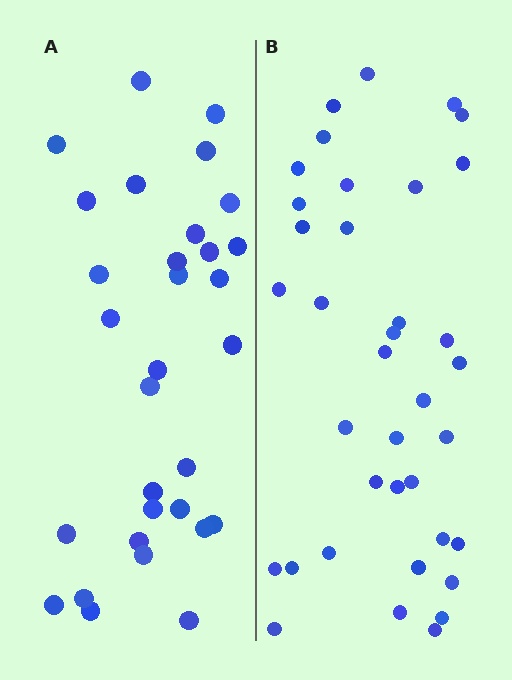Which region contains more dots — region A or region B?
Region B (the right region) has more dots.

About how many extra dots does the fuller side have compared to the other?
Region B has about 6 more dots than region A.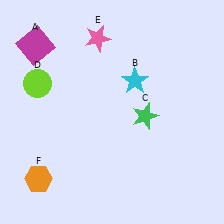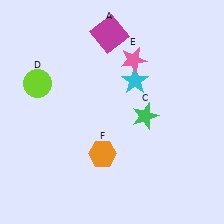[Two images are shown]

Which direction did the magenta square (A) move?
The magenta square (A) moved right.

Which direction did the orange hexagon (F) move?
The orange hexagon (F) moved right.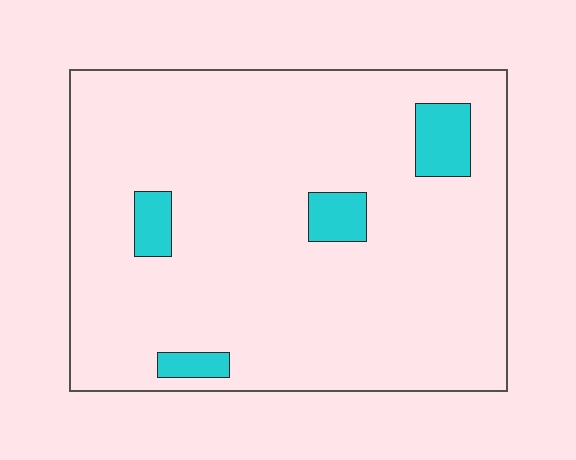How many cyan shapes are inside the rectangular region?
4.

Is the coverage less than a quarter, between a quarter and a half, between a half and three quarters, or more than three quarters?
Less than a quarter.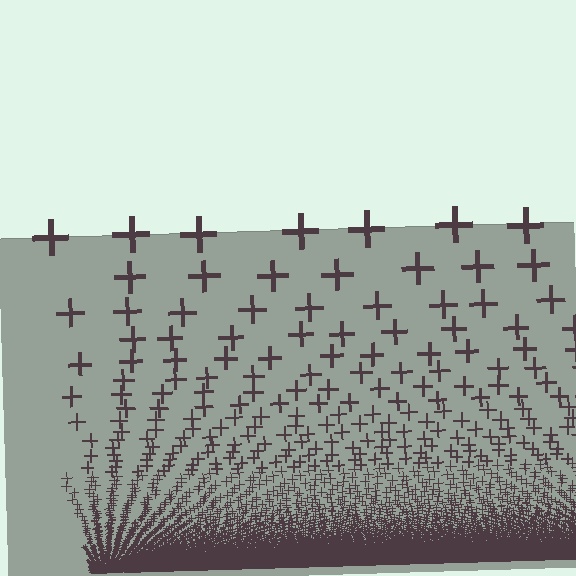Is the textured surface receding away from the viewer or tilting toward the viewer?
The surface appears to tilt toward the viewer. Texture elements get larger and sparser toward the top.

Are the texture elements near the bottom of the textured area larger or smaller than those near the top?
Smaller. The gradient is inverted — elements near the bottom are smaller and denser.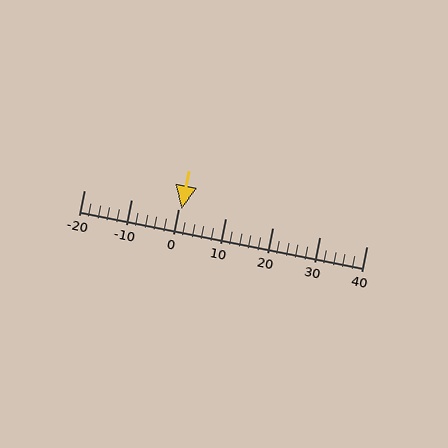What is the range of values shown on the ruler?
The ruler shows values from -20 to 40.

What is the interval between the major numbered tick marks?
The major tick marks are spaced 10 units apart.